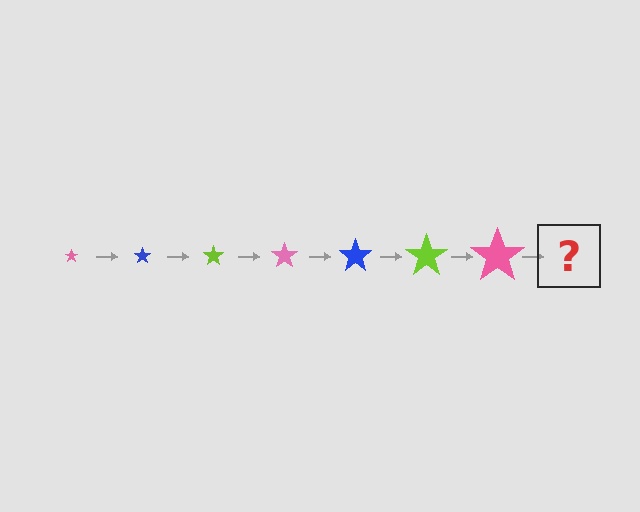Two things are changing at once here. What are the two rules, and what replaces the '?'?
The two rules are that the star grows larger each step and the color cycles through pink, blue, and lime. The '?' should be a blue star, larger than the previous one.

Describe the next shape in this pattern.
It should be a blue star, larger than the previous one.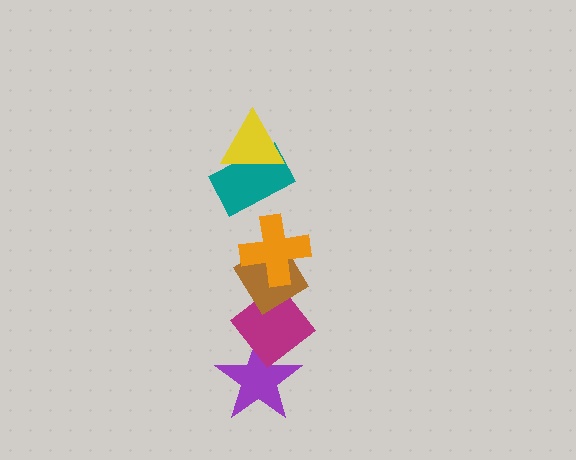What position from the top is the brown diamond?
The brown diamond is 4th from the top.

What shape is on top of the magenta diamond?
The brown diamond is on top of the magenta diamond.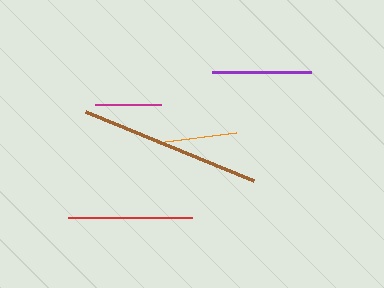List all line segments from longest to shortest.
From longest to shortest: brown, red, purple, orange, magenta.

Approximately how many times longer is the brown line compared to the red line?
The brown line is approximately 1.5 times the length of the red line.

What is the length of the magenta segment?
The magenta segment is approximately 66 pixels long.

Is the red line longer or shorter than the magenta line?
The red line is longer than the magenta line.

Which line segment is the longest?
The brown line is the longest at approximately 182 pixels.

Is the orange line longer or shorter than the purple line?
The purple line is longer than the orange line.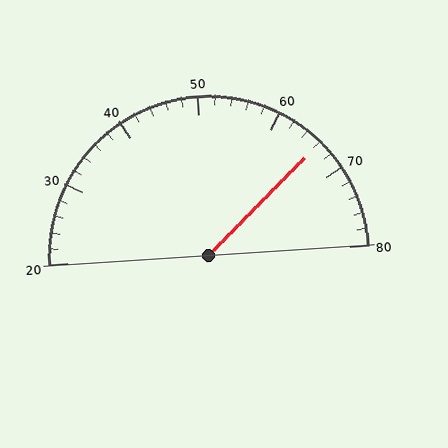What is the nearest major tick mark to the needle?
The nearest major tick mark is 70.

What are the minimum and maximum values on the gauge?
The gauge ranges from 20 to 80.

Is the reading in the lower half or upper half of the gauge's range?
The reading is in the upper half of the range (20 to 80).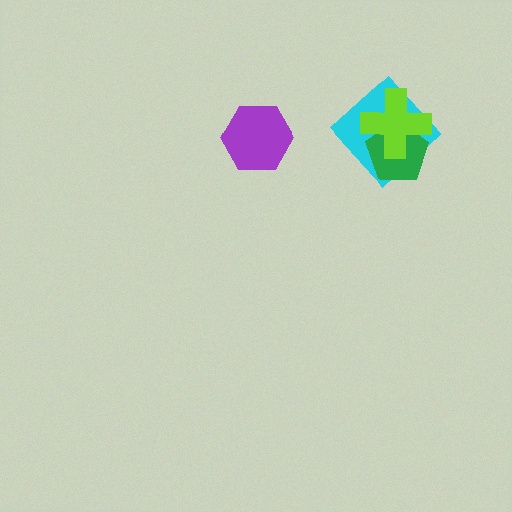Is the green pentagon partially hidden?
Yes, it is partially covered by another shape.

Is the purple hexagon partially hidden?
No, no other shape covers it.